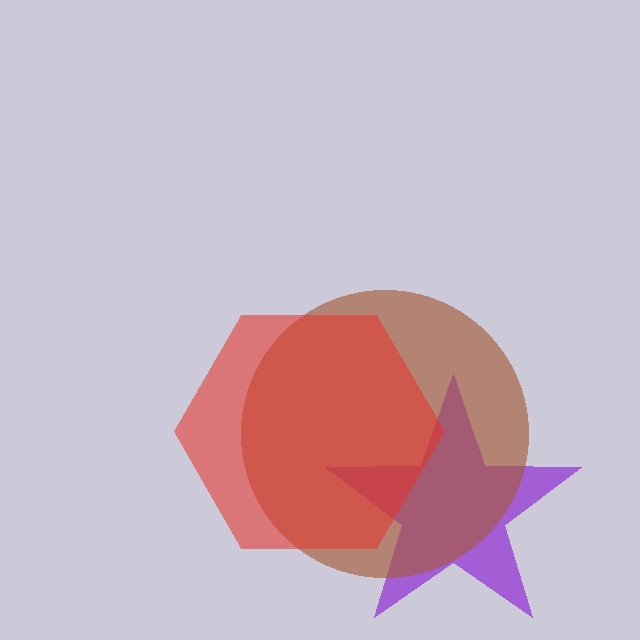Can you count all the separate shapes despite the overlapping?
Yes, there are 3 separate shapes.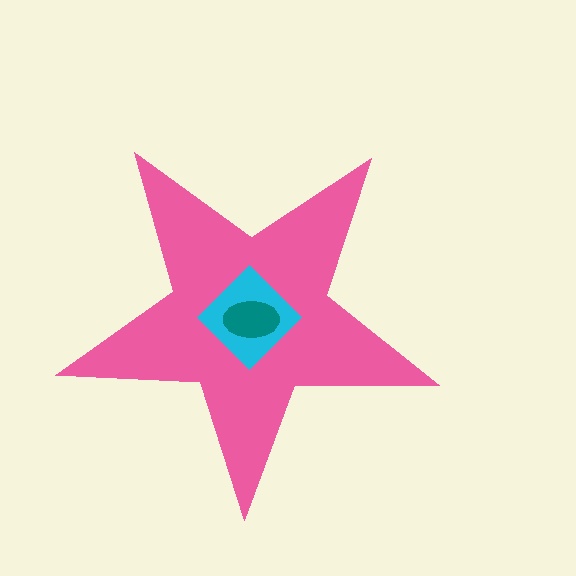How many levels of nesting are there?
3.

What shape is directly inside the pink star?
The cyan diamond.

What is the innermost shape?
The teal ellipse.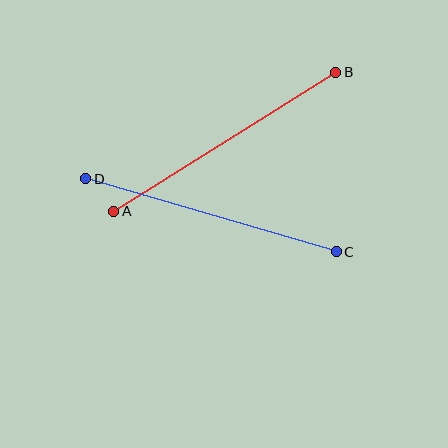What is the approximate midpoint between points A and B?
The midpoint is at approximately (225, 142) pixels.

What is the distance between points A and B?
The distance is approximately 262 pixels.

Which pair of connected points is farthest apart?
Points A and B are farthest apart.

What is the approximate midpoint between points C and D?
The midpoint is at approximately (211, 215) pixels.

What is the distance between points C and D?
The distance is approximately 261 pixels.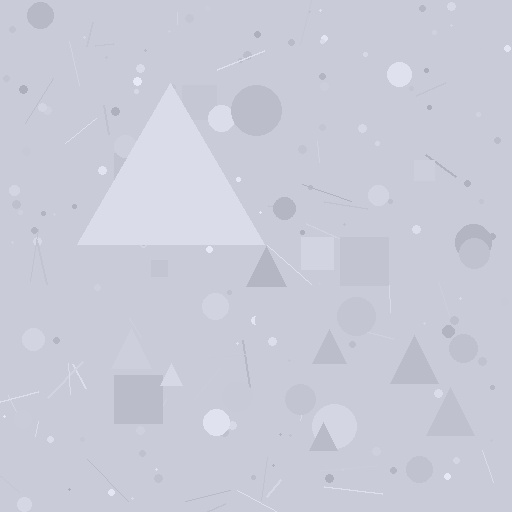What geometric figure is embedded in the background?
A triangle is embedded in the background.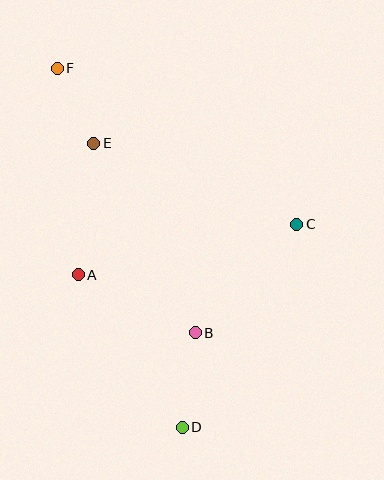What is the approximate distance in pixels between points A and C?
The distance between A and C is approximately 224 pixels.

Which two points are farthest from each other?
Points D and F are farthest from each other.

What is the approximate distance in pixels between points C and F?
The distance between C and F is approximately 286 pixels.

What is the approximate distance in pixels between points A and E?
The distance between A and E is approximately 132 pixels.